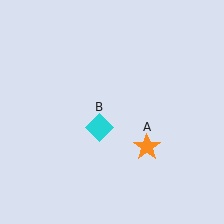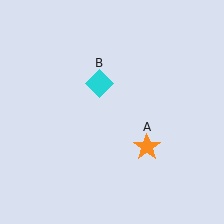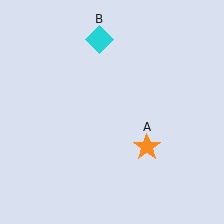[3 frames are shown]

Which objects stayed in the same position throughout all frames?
Orange star (object A) remained stationary.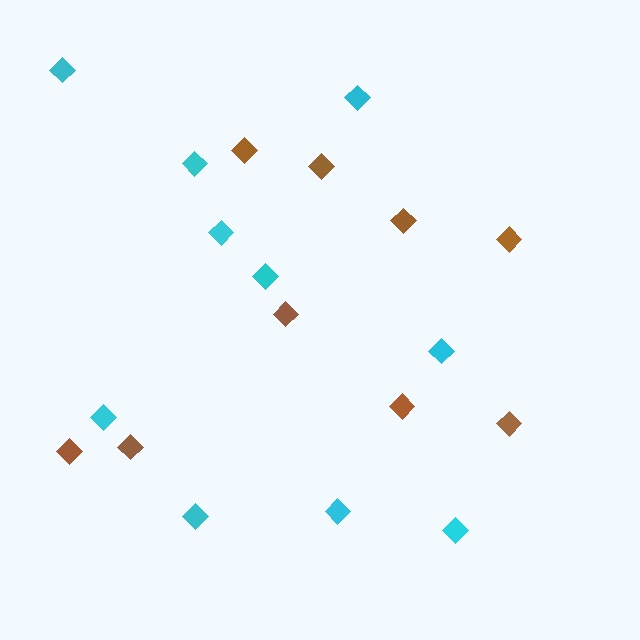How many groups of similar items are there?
There are 2 groups: one group of cyan diamonds (10) and one group of brown diamonds (9).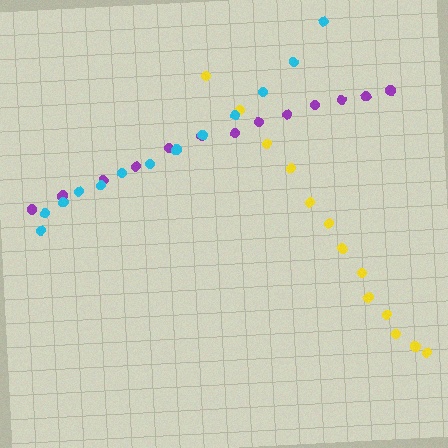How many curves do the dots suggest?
There are 3 distinct paths.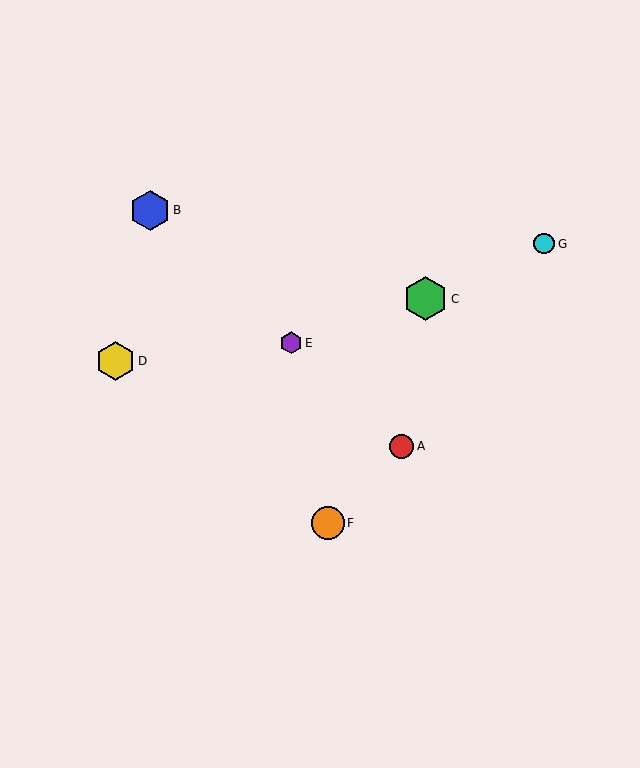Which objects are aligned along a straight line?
Objects A, B, E are aligned along a straight line.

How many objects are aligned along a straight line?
3 objects (A, B, E) are aligned along a straight line.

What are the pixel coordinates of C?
Object C is at (426, 299).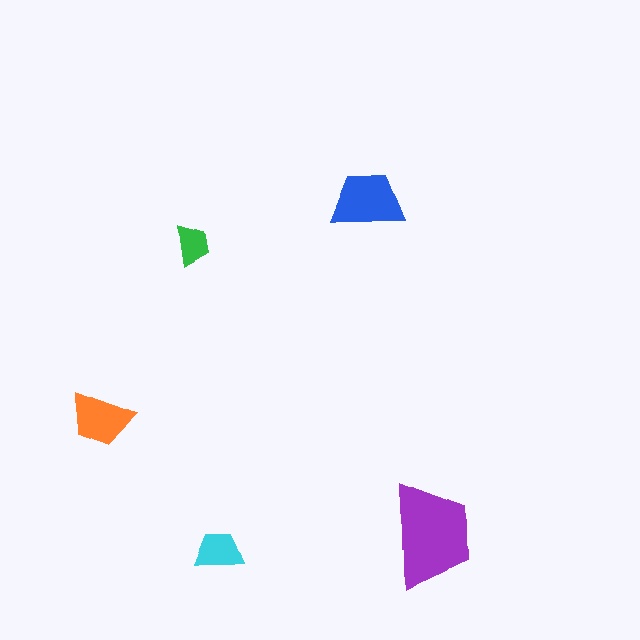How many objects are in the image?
There are 5 objects in the image.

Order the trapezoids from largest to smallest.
the purple one, the blue one, the orange one, the cyan one, the green one.